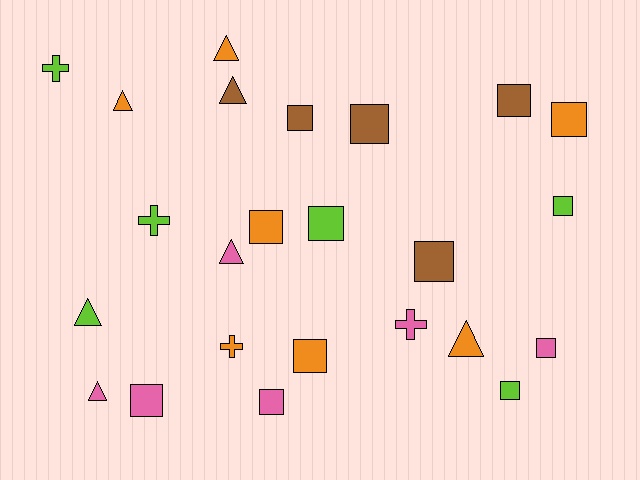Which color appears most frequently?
Orange, with 7 objects.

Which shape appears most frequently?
Square, with 13 objects.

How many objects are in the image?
There are 24 objects.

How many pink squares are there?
There are 3 pink squares.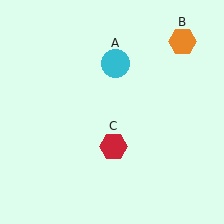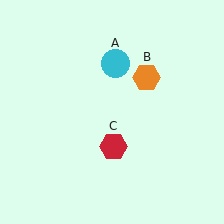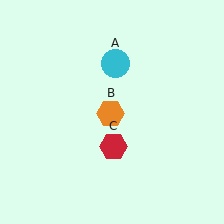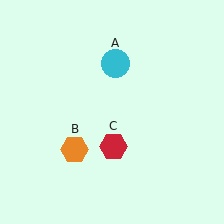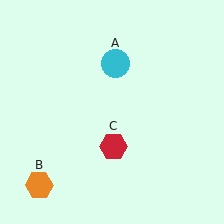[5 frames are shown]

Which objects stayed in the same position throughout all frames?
Cyan circle (object A) and red hexagon (object C) remained stationary.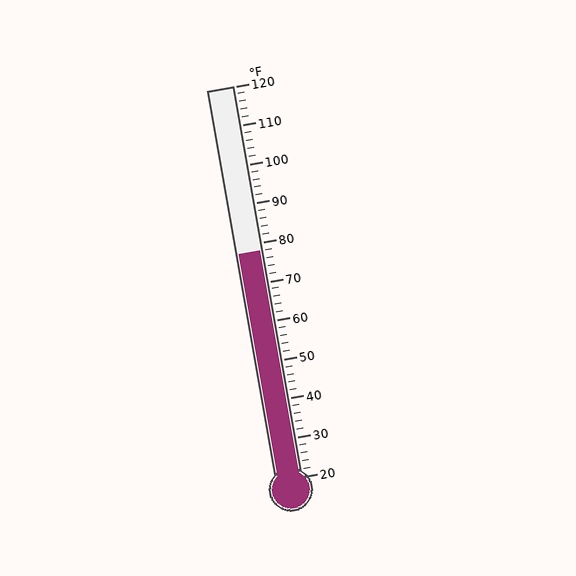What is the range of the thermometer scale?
The thermometer scale ranges from 20°F to 120°F.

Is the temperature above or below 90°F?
The temperature is below 90°F.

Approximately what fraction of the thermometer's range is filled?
The thermometer is filled to approximately 60% of its range.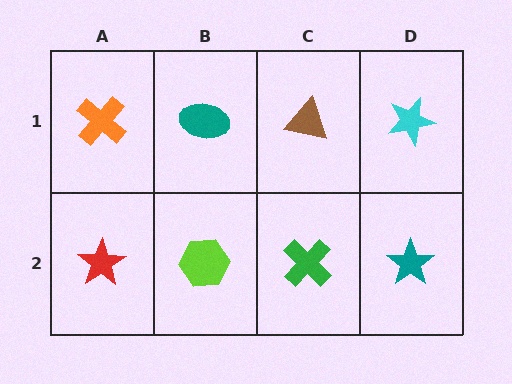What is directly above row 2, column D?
A cyan star.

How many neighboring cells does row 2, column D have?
2.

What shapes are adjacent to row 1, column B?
A lime hexagon (row 2, column B), an orange cross (row 1, column A), a brown triangle (row 1, column C).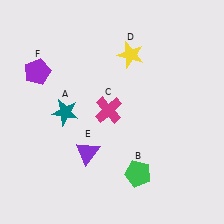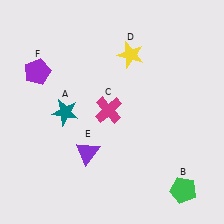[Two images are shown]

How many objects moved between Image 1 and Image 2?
1 object moved between the two images.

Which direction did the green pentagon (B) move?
The green pentagon (B) moved right.